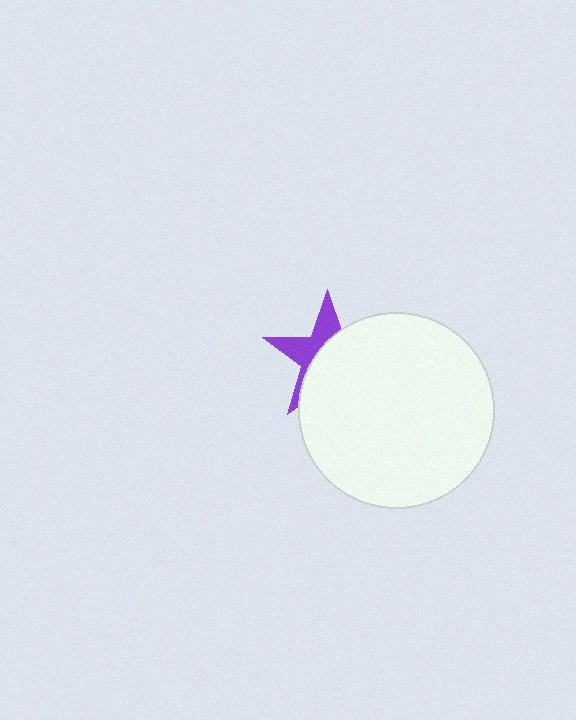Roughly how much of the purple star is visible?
A small part of it is visible (roughly 38%).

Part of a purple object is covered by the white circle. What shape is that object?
It is a star.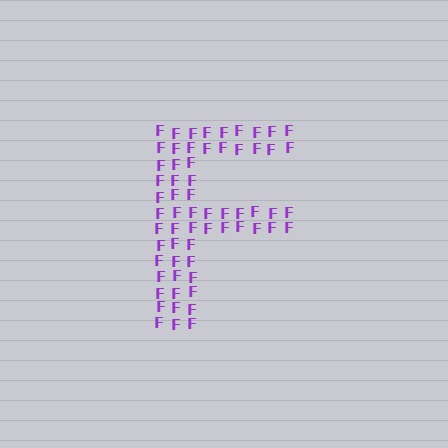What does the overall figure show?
The overall figure shows the letter F.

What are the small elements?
The small elements are letter F's.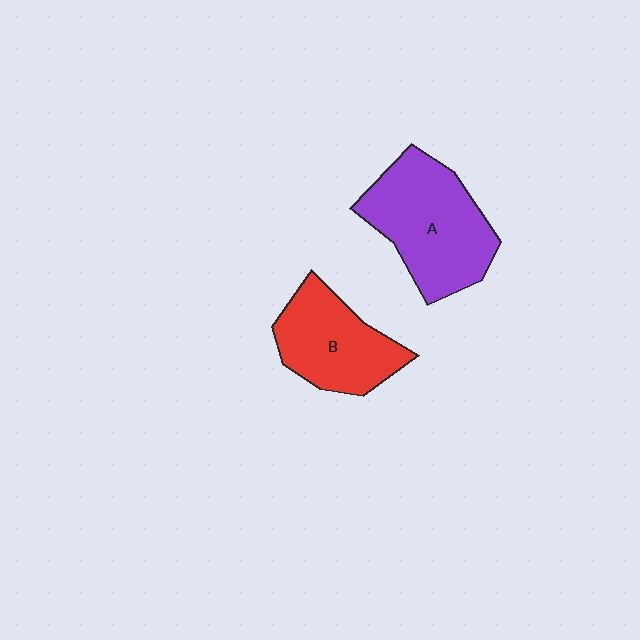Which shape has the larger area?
Shape A (purple).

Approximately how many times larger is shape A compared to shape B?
Approximately 1.3 times.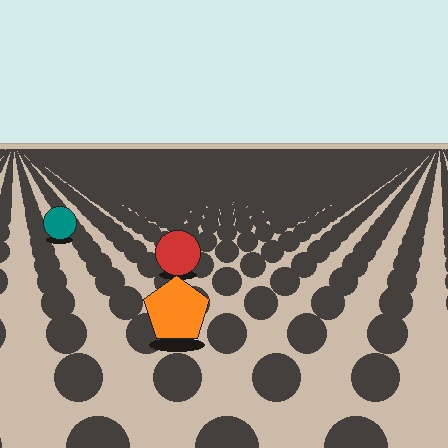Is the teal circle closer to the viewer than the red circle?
No. The red circle is closer — you can tell from the texture gradient: the ground texture is coarser near it.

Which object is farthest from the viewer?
The teal circle is farthest from the viewer. It appears smaller and the ground texture around it is denser.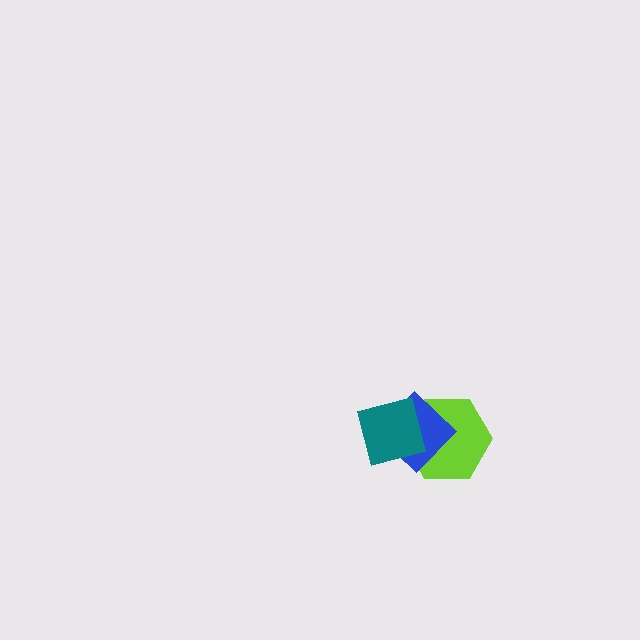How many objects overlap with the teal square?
2 objects overlap with the teal square.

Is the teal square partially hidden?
No, no other shape covers it.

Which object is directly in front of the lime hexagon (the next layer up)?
The blue diamond is directly in front of the lime hexagon.